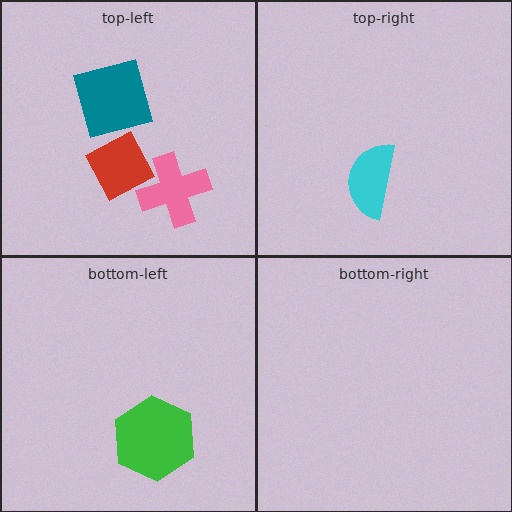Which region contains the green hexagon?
The bottom-left region.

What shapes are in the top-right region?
The cyan semicircle.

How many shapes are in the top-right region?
1.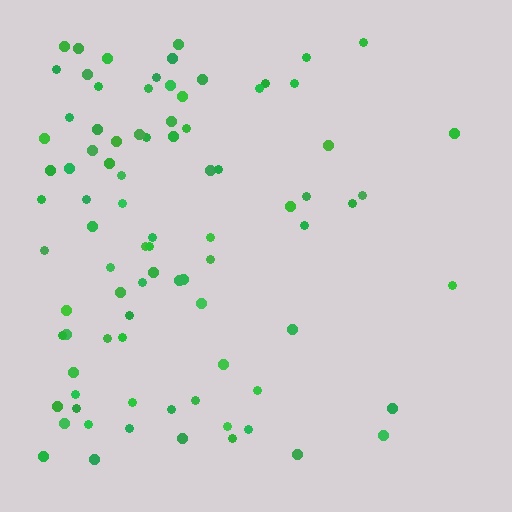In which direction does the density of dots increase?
From right to left, with the left side densest.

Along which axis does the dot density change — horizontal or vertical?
Horizontal.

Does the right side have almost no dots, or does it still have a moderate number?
Still a moderate number, just noticeably fewer than the left.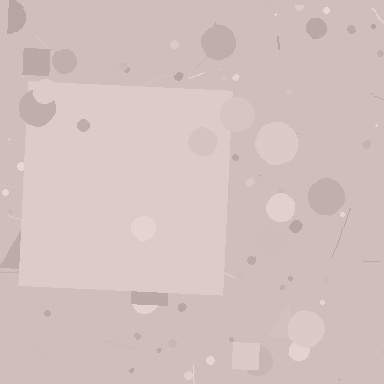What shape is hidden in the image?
A square is hidden in the image.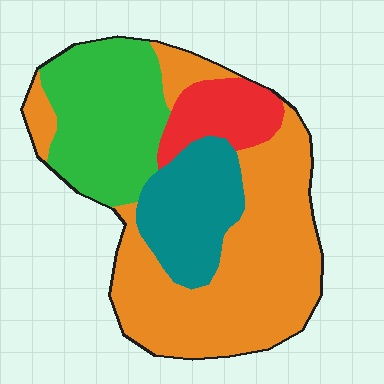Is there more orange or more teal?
Orange.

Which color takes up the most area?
Orange, at roughly 50%.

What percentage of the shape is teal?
Teal covers roughly 15% of the shape.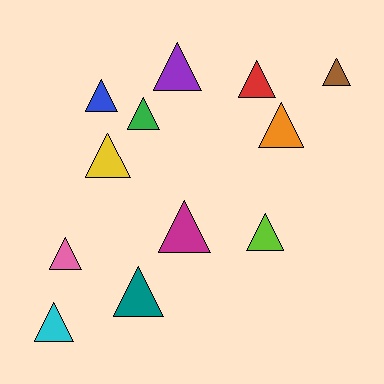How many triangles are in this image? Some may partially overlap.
There are 12 triangles.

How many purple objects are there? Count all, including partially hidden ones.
There is 1 purple object.